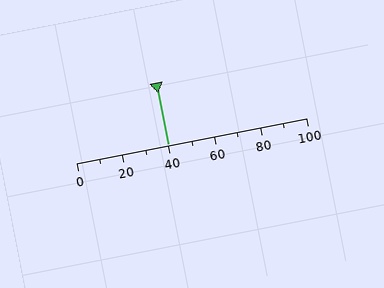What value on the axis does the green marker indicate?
The marker indicates approximately 40.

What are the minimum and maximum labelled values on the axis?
The axis runs from 0 to 100.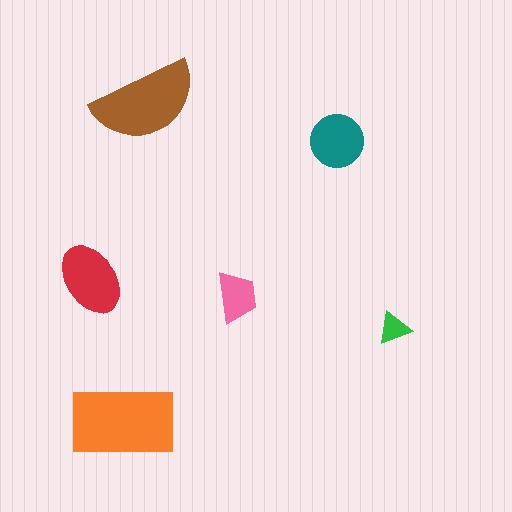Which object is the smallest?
The green triangle.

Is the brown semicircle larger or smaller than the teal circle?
Larger.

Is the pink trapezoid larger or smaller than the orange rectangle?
Smaller.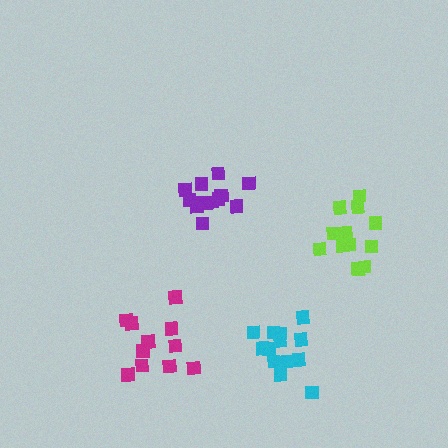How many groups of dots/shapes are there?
There are 4 groups.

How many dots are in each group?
Group 1: 12 dots, Group 2: 13 dots, Group 3: 11 dots, Group 4: 13 dots (49 total).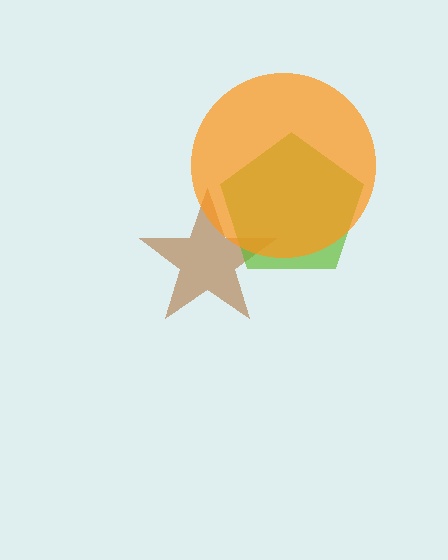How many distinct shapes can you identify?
There are 3 distinct shapes: a brown star, a lime pentagon, an orange circle.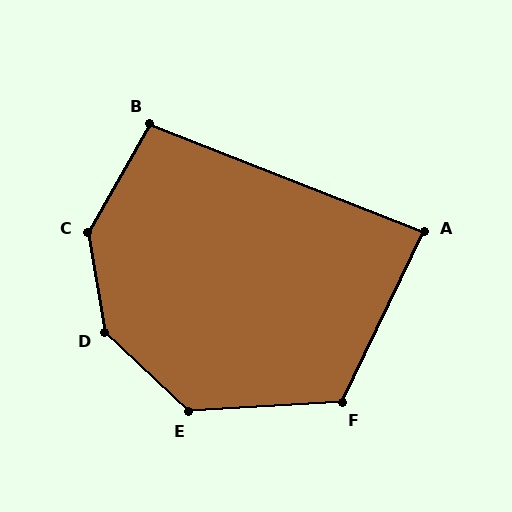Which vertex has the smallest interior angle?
A, at approximately 86 degrees.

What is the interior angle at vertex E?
Approximately 133 degrees (obtuse).